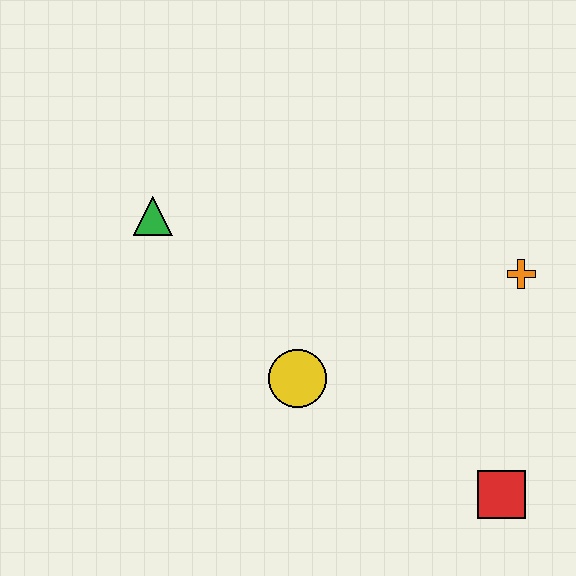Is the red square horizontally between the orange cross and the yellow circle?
Yes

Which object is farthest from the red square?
The green triangle is farthest from the red square.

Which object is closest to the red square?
The orange cross is closest to the red square.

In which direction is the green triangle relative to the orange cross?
The green triangle is to the left of the orange cross.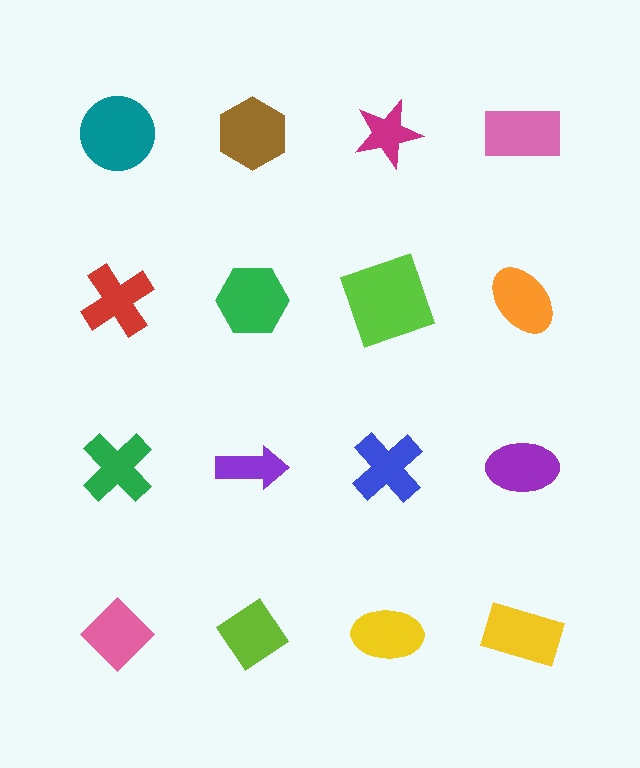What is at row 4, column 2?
A lime diamond.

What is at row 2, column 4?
An orange ellipse.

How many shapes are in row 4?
4 shapes.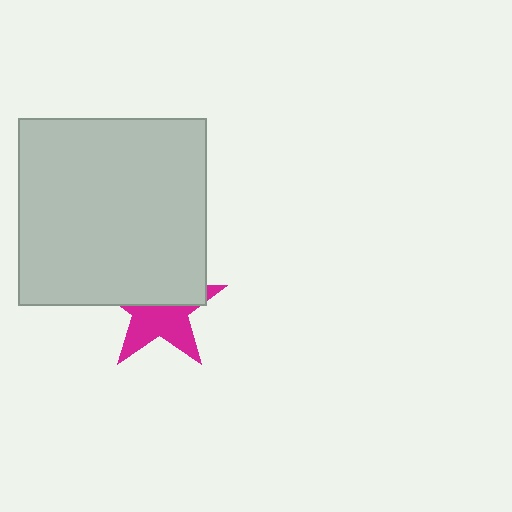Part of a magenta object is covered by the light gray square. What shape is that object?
It is a star.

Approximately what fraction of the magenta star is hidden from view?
Roughly 48% of the magenta star is hidden behind the light gray square.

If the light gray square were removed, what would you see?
You would see the complete magenta star.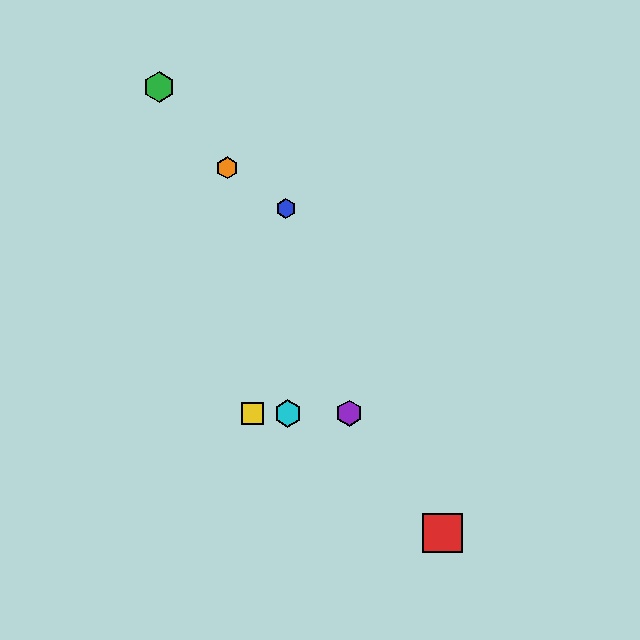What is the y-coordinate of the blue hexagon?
The blue hexagon is at y≈208.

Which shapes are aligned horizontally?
The yellow square, the purple hexagon, the cyan hexagon are aligned horizontally.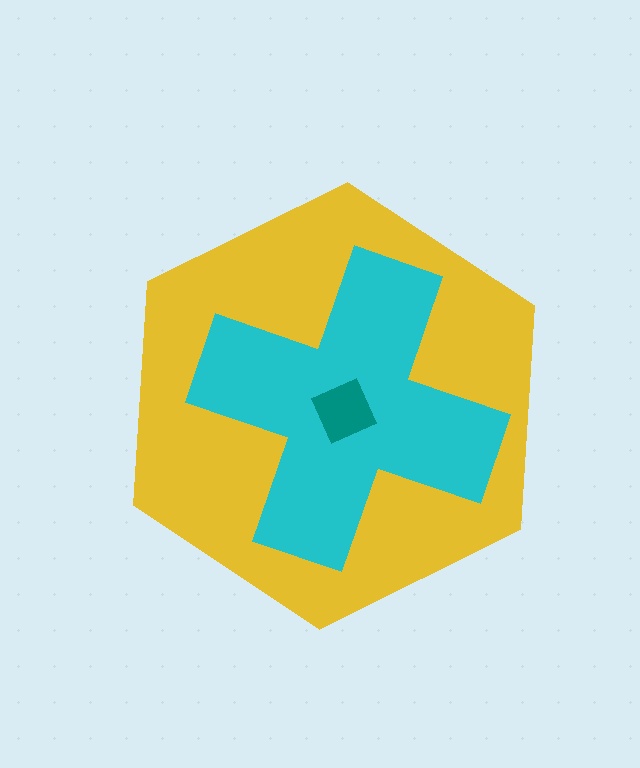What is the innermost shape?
The teal square.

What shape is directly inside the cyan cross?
The teal square.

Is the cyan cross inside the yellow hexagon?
Yes.